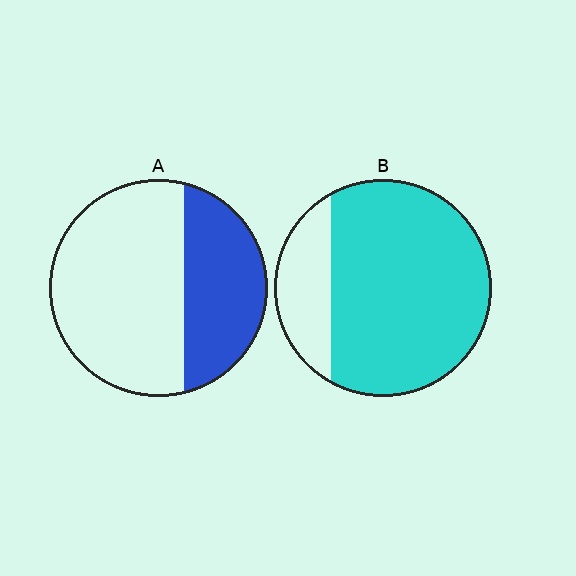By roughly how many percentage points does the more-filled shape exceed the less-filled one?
By roughly 45 percentage points (B over A).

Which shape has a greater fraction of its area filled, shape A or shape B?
Shape B.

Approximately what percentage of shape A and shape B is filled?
A is approximately 35% and B is approximately 80%.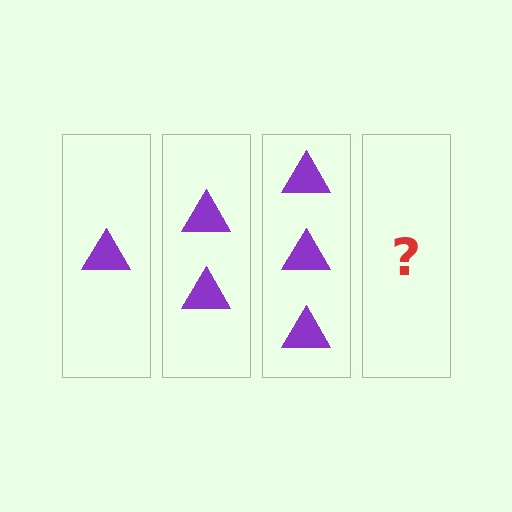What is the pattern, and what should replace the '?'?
The pattern is that each step adds one more triangle. The '?' should be 4 triangles.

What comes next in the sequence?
The next element should be 4 triangles.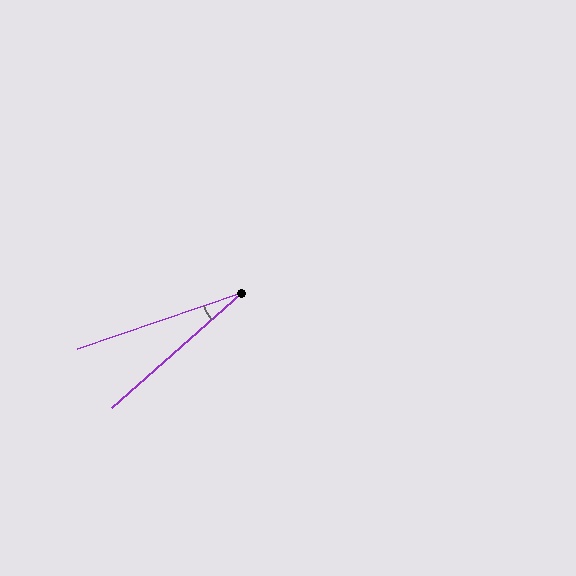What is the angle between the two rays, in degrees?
Approximately 23 degrees.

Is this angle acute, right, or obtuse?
It is acute.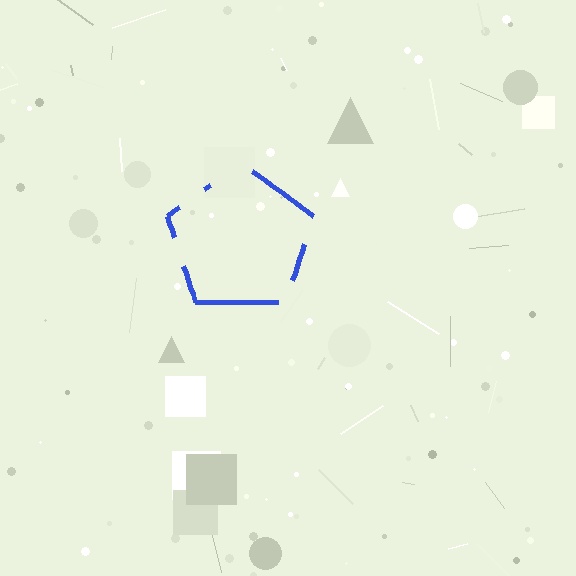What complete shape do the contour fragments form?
The contour fragments form a pentagon.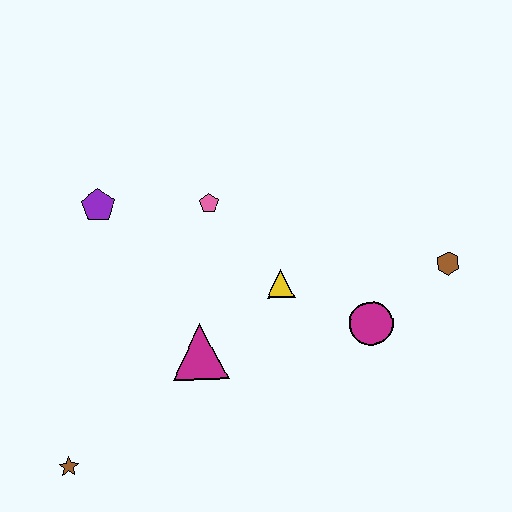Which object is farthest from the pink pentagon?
The brown star is farthest from the pink pentagon.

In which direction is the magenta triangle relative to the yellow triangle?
The magenta triangle is to the left of the yellow triangle.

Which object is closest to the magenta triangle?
The yellow triangle is closest to the magenta triangle.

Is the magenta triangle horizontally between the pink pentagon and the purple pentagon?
Yes